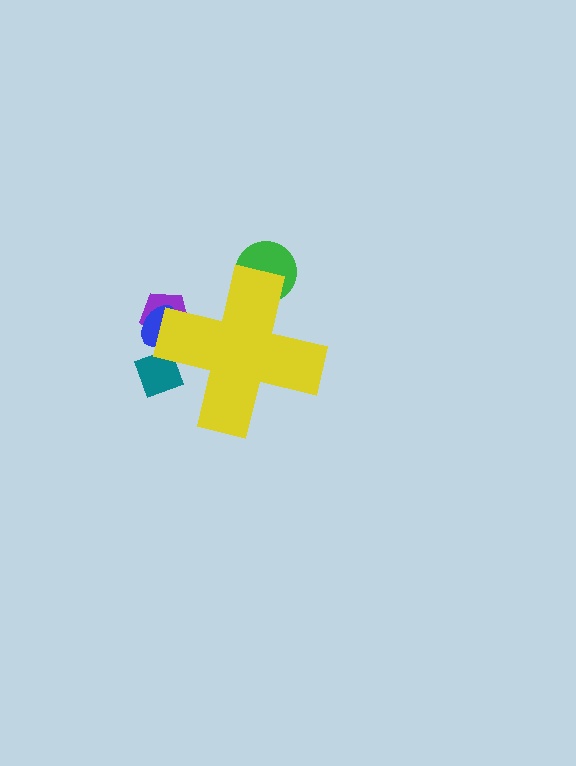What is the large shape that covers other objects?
A yellow cross.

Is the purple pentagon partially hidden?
Yes, the purple pentagon is partially hidden behind the yellow cross.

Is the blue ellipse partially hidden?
Yes, the blue ellipse is partially hidden behind the yellow cross.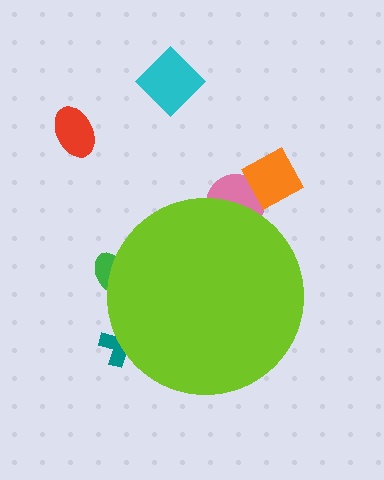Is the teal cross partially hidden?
Yes, the teal cross is partially hidden behind the lime circle.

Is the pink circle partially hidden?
Yes, the pink circle is partially hidden behind the lime circle.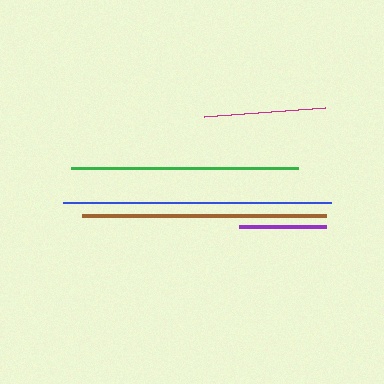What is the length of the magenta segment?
The magenta segment is approximately 122 pixels long.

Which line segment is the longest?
The blue line is the longest at approximately 268 pixels.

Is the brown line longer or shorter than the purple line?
The brown line is longer than the purple line.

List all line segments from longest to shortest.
From longest to shortest: blue, brown, green, magenta, purple.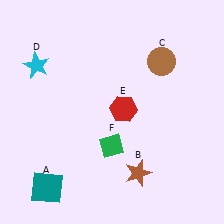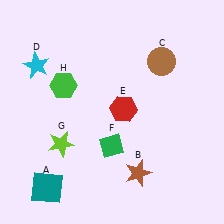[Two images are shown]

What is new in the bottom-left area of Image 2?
A lime star (G) was added in the bottom-left area of Image 2.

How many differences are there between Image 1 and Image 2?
There are 2 differences between the two images.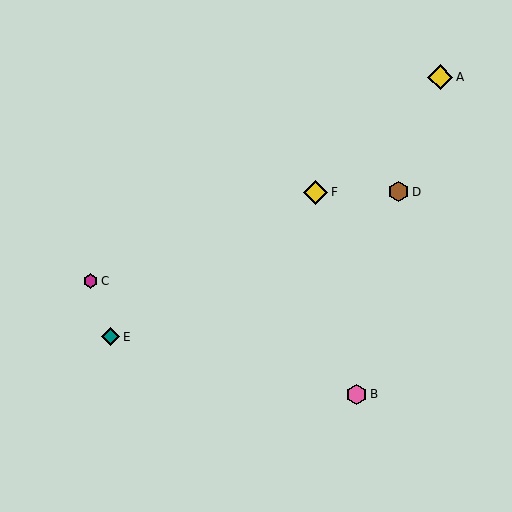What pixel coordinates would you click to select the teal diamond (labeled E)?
Click at (111, 337) to select the teal diamond E.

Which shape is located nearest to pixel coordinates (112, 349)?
The teal diamond (labeled E) at (111, 337) is nearest to that location.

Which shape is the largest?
The yellow diamond (labeled A) is the largest.